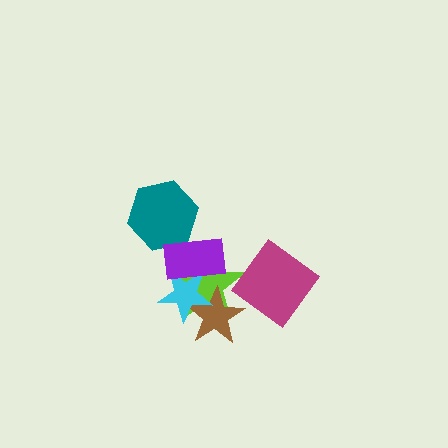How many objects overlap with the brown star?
2 objects overlap with the brown star.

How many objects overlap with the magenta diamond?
0 objects overlap with the magenta diamond.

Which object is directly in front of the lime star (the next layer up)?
The brown star is directly in front of the lime star.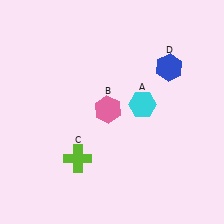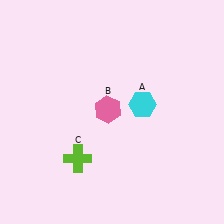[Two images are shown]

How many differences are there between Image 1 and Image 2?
There is 1 difference between the two images.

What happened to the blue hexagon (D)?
The blue hexagon (D) was removed in Image 2. It was in the top-right area of Image 1.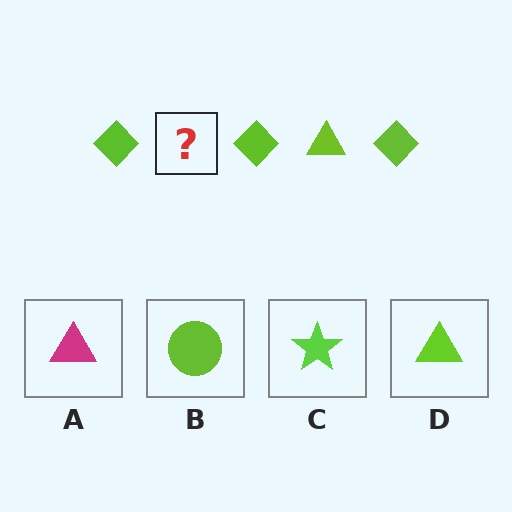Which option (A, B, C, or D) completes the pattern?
D.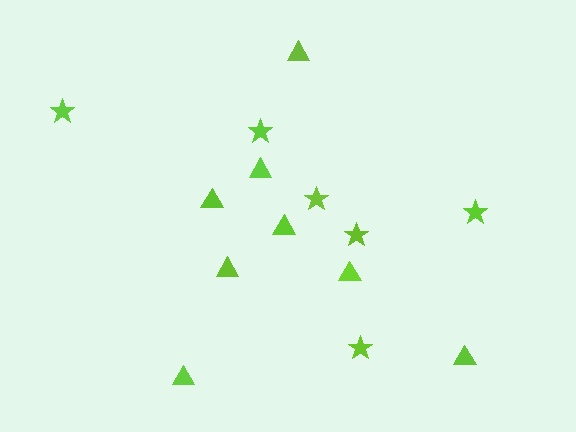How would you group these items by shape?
There are 2 groups: one group of stars (6) and one group of triangles (8).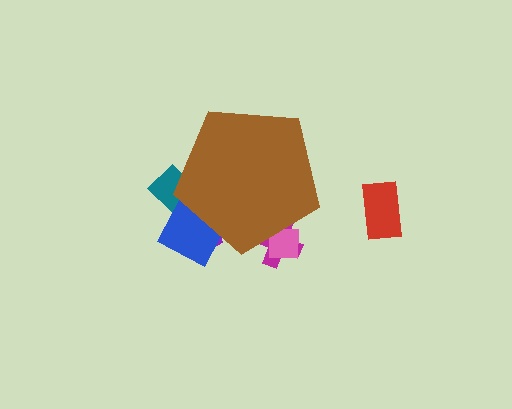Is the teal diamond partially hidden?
Yes, the teal diamond is partially hidden behind the brown pentagon.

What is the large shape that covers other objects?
A brown pentagon.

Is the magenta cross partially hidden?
Yes, the magenta cross is partially hidden behind the brown pentagon.